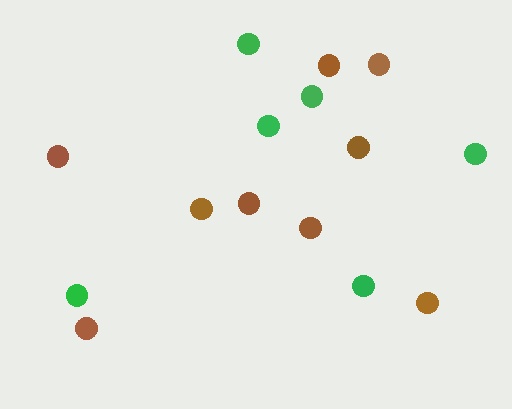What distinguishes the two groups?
There are 2 groups: one group of green circles (6) and one group of brown circles (9).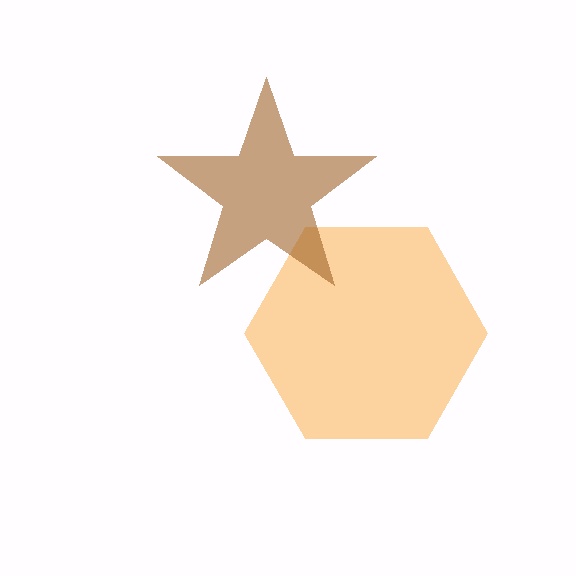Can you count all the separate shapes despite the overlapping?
Yes, there are 2 separate shapes.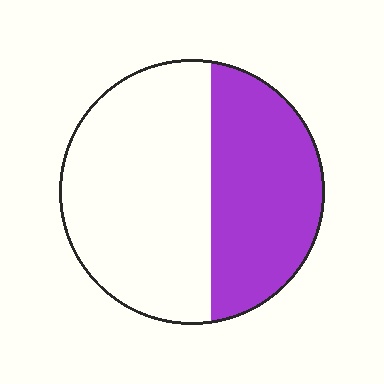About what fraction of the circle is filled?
About two fifths (2/5).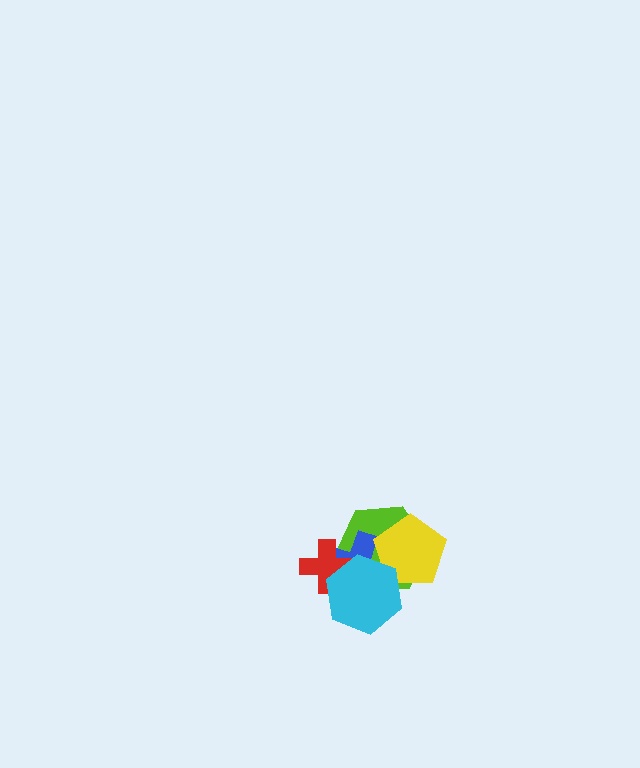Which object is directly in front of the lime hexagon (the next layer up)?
The blue cross is directly in front of the lime hexagon.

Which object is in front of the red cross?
The cyan hexagon is in front of the red cross.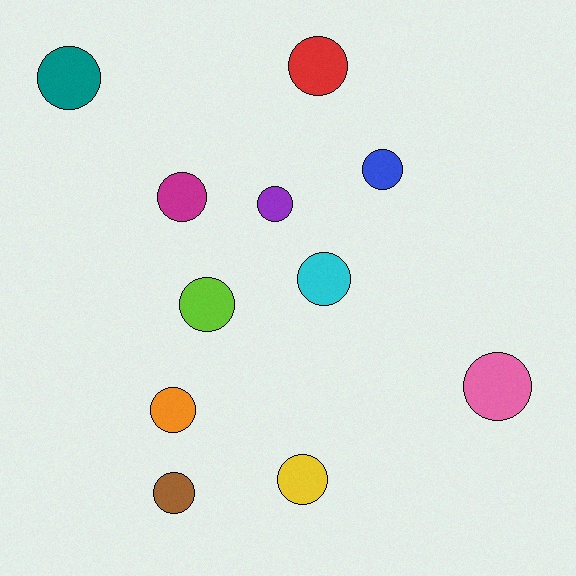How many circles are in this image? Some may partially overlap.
There are 11 circles.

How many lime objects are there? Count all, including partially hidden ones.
There is 1 lime object.